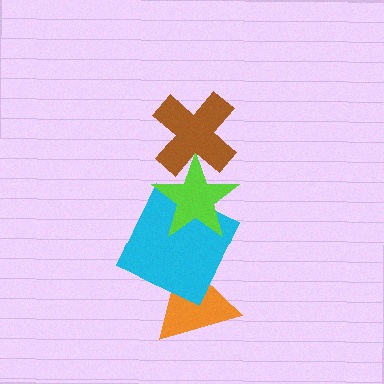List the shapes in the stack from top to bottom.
From top to bottom: the brown cross, the lime star, the cyan square, the orange triangle.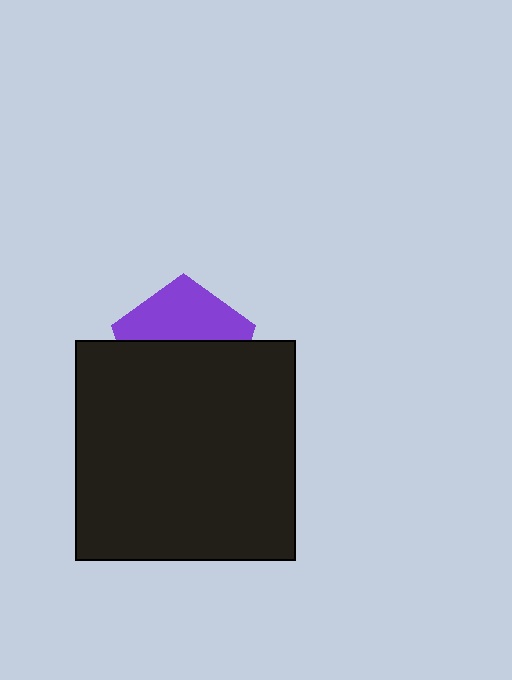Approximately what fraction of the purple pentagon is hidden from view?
Roughly 59% of the purple pentagon is hidden behind the black square.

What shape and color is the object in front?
The object in front is a black square.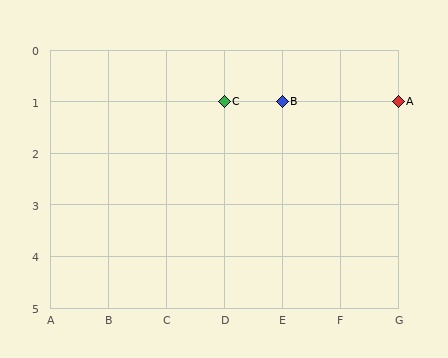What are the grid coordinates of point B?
Point B is at grid coordinates (E, 1).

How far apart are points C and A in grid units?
Points C and A are 3 columns apart.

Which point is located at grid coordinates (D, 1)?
Point C is at (D, 1).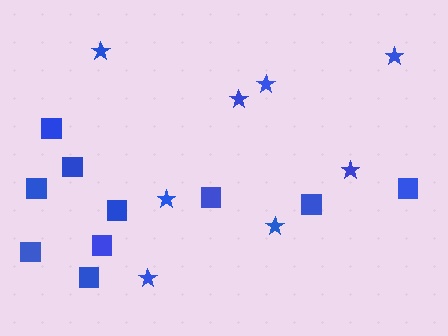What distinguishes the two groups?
There are 2 groups: one group of stars (8) and one group of squares (10).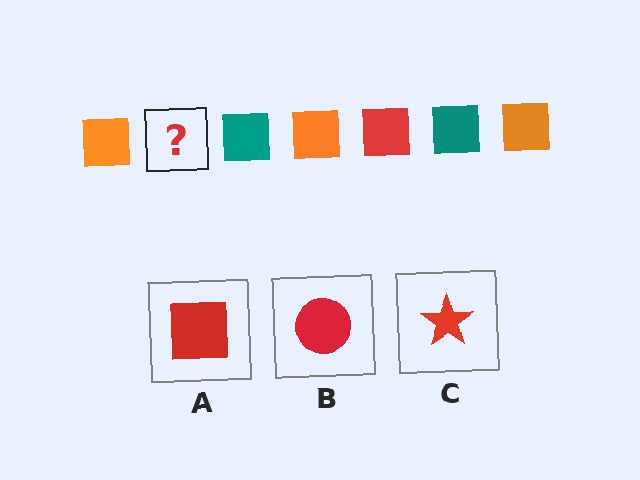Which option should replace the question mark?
Option A.